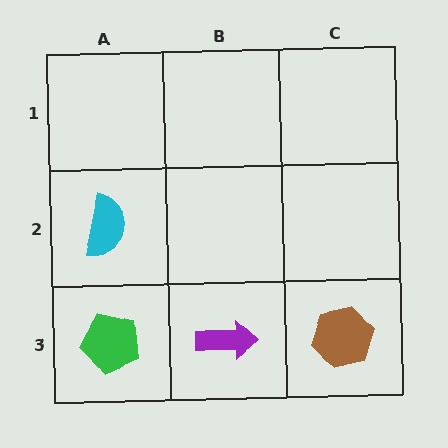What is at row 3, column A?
A green pentagon.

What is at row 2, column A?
A cyan semicircle.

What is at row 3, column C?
A brown hexagon.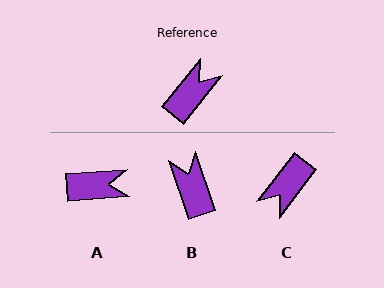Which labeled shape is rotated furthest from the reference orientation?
C, about 179 degrees away.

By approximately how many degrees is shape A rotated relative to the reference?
Approximately 47 degrees clockwise.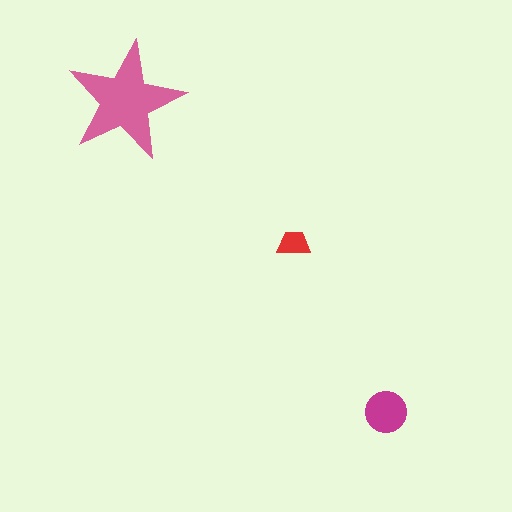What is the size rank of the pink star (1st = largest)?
1st.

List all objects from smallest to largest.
The red trapezoid, the magenta circle, the pink star.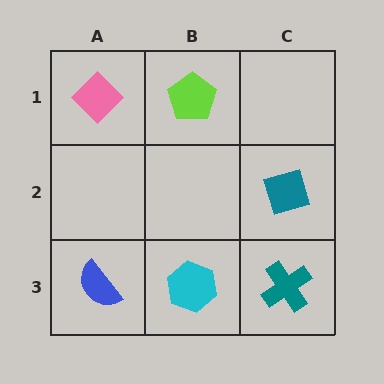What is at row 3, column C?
A teal cross.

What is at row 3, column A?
A blue semicircle.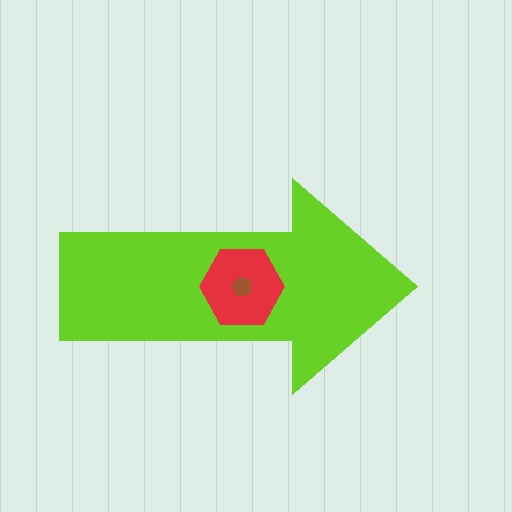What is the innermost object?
The brown pentagon.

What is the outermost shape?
The lime arrow.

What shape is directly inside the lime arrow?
The red hexagon.